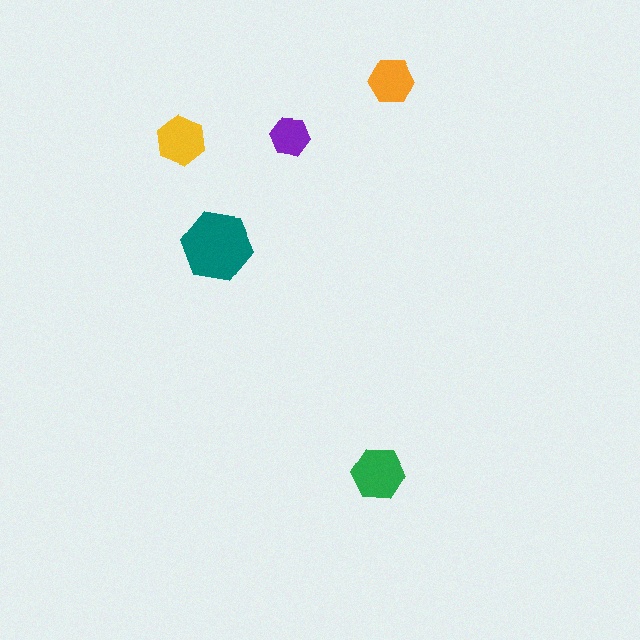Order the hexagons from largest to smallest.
the teal one, the green one, the yellow one, the orange one, the purple one.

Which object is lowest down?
The green hexagon is bottommost.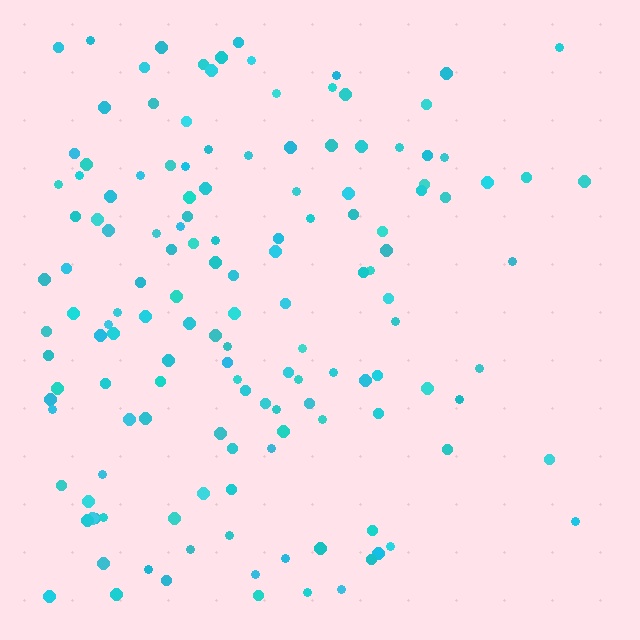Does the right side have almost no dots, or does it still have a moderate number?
Still a moderate number, just noticeably fewer than the left.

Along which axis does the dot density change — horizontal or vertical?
Horizontal.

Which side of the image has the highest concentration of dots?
The left.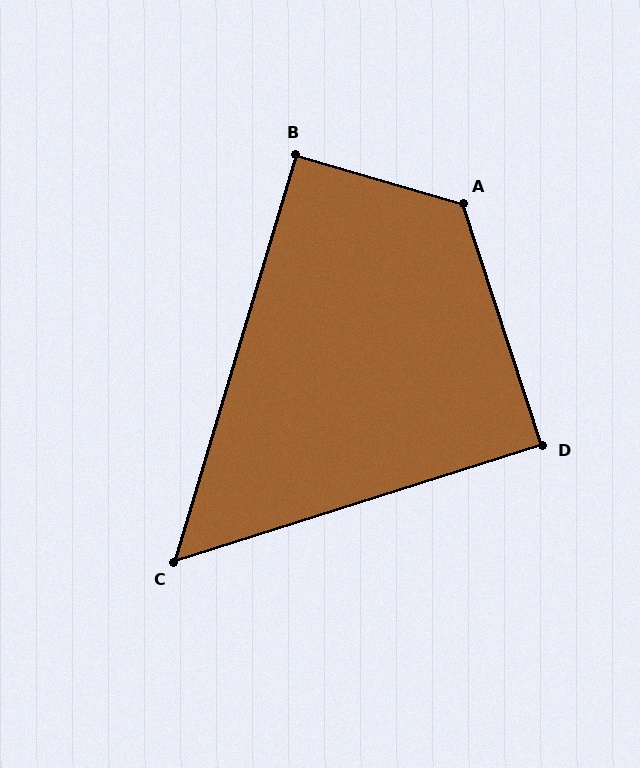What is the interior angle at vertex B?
Approximately 90 degrees (approximately right).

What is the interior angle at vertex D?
Approximately 90 degrees (approximately right).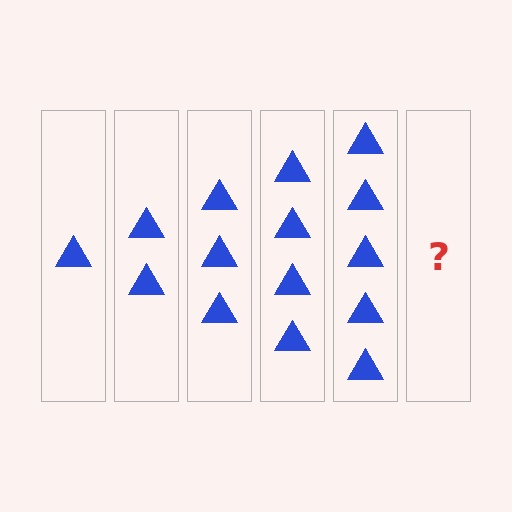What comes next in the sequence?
The next element should be 6 triangles.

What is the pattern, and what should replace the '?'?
The pattern is that each step adds one more triangle. The '?' should be 6 triangles.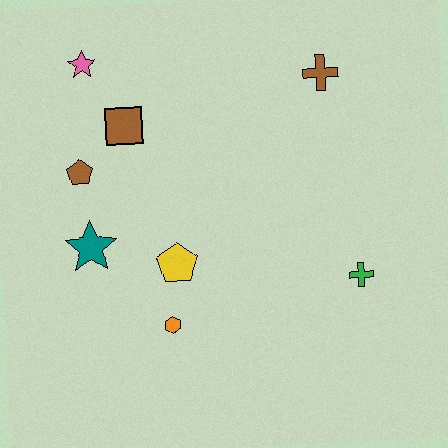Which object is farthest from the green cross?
The pink star is farthest from the green cross.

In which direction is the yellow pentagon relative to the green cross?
The yellow pentagon is to the left of the green cross.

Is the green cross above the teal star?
No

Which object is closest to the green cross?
The yellow pentagon is closest to the green cross.